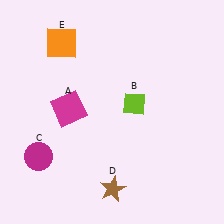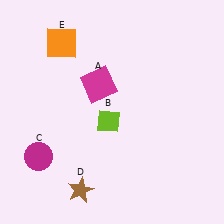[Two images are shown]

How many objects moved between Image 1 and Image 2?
3 objects moved between the two images.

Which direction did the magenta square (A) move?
The magenta square (A) moved right.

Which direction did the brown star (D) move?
The brown star (D) moved left.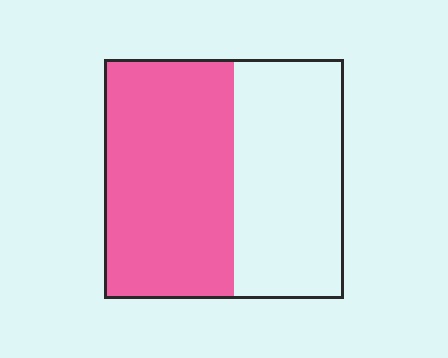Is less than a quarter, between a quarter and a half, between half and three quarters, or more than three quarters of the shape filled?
Between half and three quarters.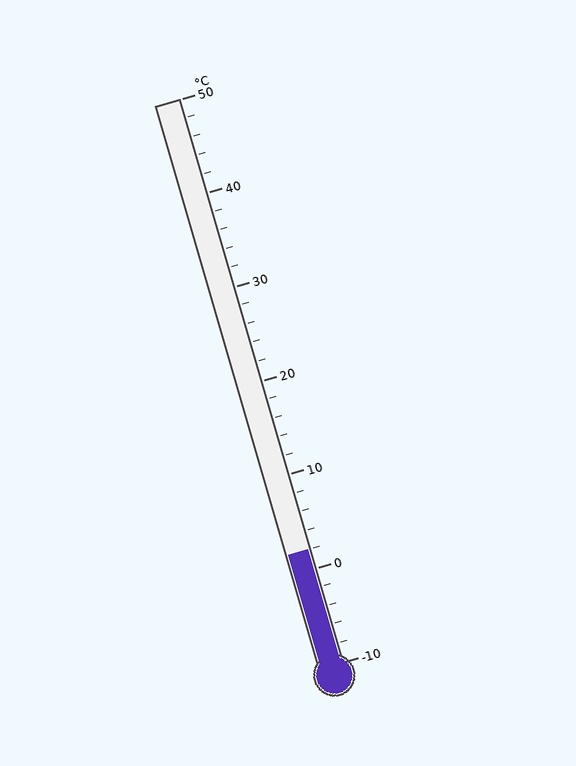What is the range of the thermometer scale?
The thermometer scale ranges from -10°C to 50°C.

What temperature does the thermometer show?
The thermometer shows approximately 2°C.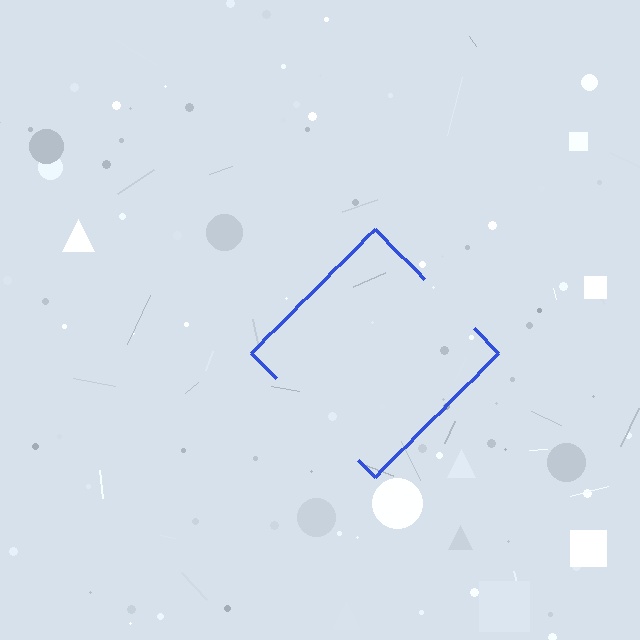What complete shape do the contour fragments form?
The contour fragments form a diamond.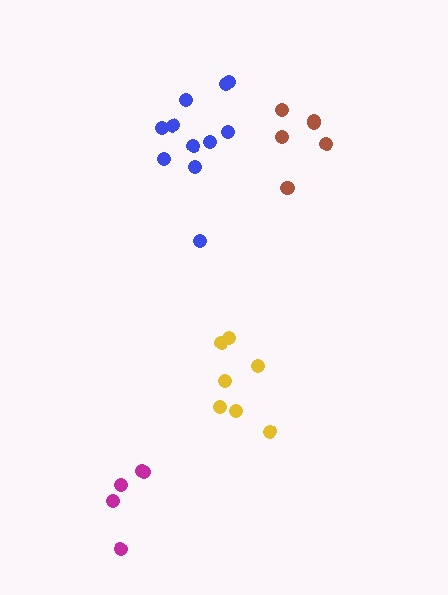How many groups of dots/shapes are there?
There are 4 groups.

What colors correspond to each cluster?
The clusters are colored: blue, yellow, magenta, brown.